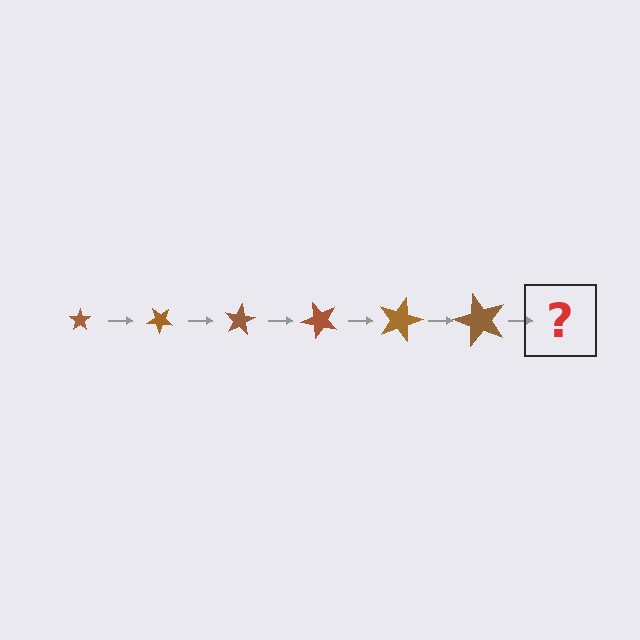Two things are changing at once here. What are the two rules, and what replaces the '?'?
The two rules are that the star grows larger each step and it rotates 40 degrees each step. The '?' should be a star, larger than the previous one and rotated 240 degrees from the start.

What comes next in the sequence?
The next element should be a star, larger than the previous one and rotated 240 degrees from the start.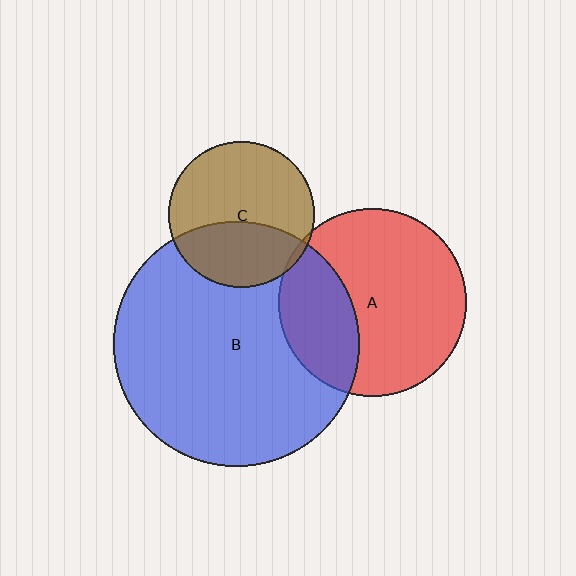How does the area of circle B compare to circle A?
Approximately 1.7 times.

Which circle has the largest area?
Circle B (blue).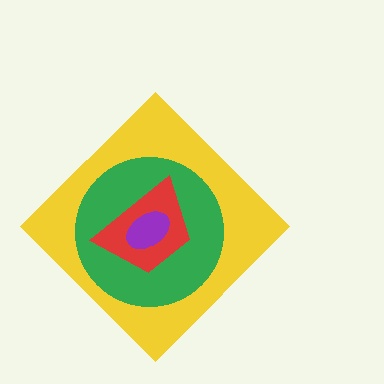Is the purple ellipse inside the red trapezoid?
Yes.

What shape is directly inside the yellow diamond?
The green circle.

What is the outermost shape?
The yellow diamond.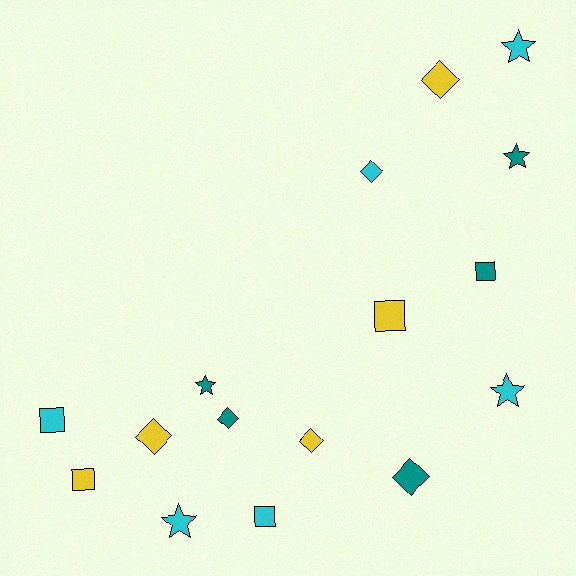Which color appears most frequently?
Cyan, with 6 objects.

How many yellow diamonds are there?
There are 3 yellow diamonds.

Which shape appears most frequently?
Diamond, with 6 objects.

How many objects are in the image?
There are 16 objects.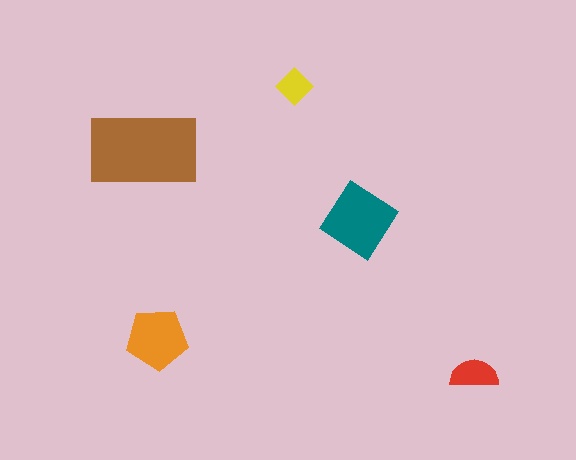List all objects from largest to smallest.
The brown rectangle, the teal diamond, the orange pentagon, the red semicircle, the yellow diamond.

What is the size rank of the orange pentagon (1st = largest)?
3rd.